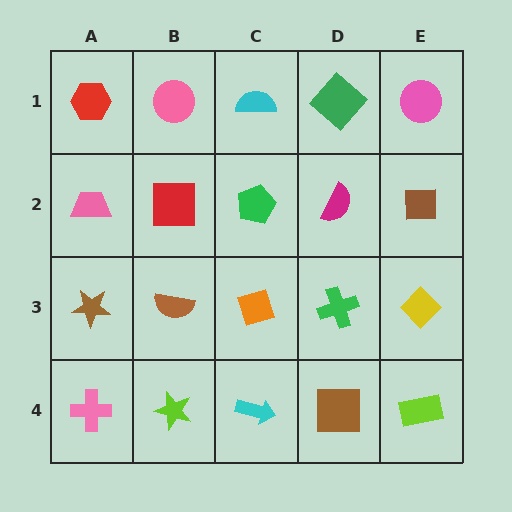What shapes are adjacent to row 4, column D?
A green cross (row 3, column D), a cyan arrow (row 4, column C), a lime rectangle (row 4, column E).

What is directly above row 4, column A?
A brown star.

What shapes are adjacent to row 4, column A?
A brown star (row 3, column A), a lime star (row 4, column B).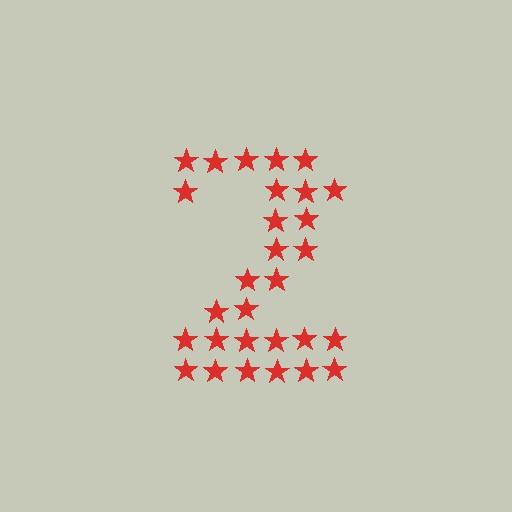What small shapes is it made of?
It is made of small stars.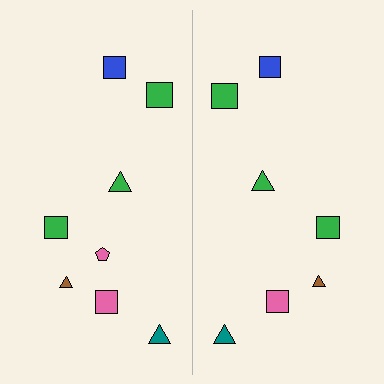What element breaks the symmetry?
A pink pentagon is missing from the right side.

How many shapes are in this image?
There are 15 shapes in this image.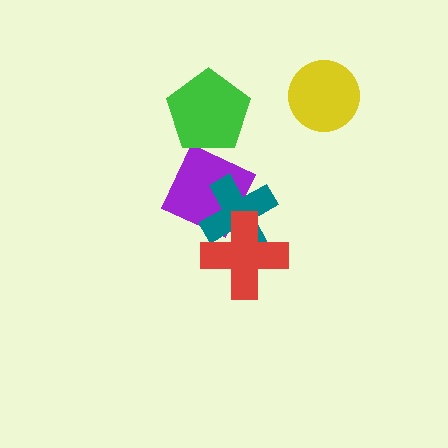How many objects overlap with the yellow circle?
0 objects overlap with the yellow circle.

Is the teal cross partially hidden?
Yes, it is partially covered by another shape.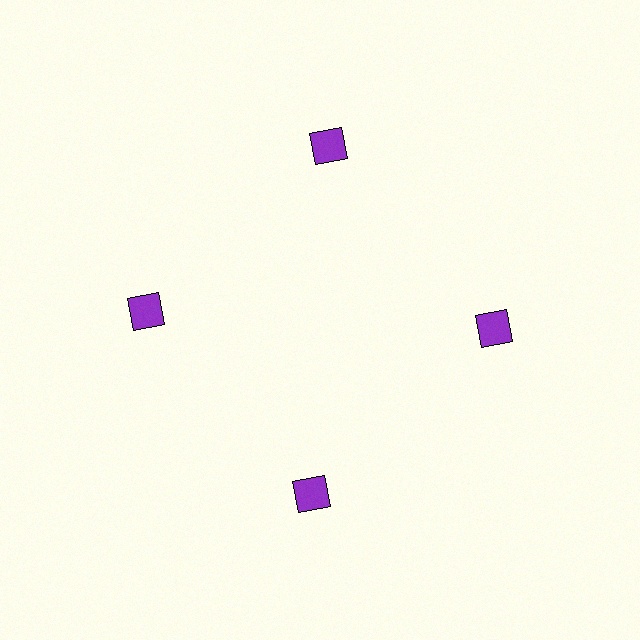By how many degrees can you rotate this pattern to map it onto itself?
The pattern maps onto itself every 90 degrees of rotation.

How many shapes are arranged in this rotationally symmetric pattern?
There are 4 shapes, arranged in 4 groups of 1.